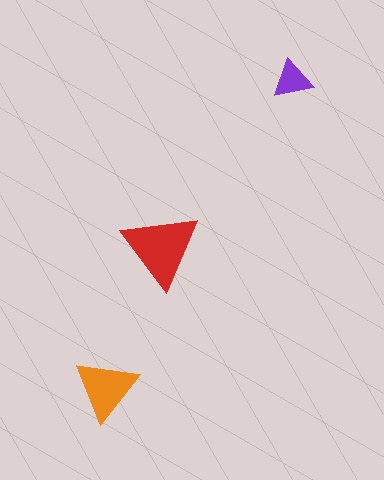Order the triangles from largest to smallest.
the red one, the orange one, the purple one.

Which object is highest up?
The purple triangle is topmost.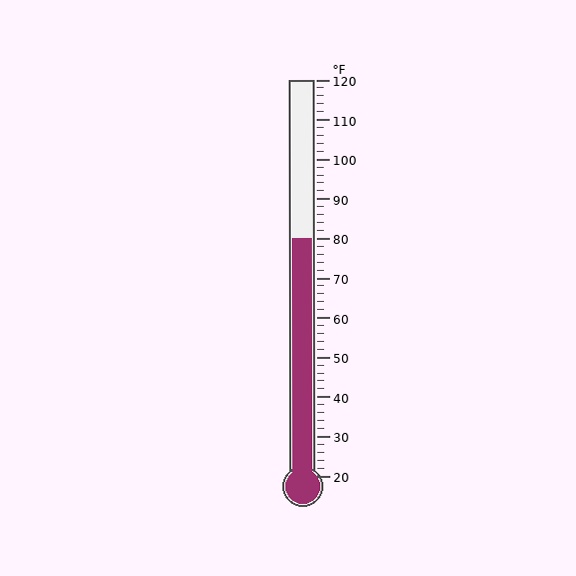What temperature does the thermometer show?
The thermometer shows approximately 80°F.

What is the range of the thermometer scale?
The thermometer scale ranges from 20°F to 120°F.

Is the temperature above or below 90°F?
The temperature is below 90°F.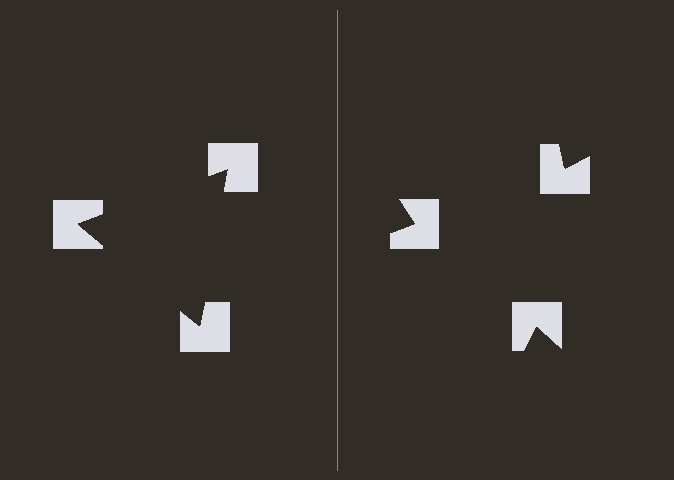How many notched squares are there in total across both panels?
6 — 3 on each side.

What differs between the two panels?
The notched squares are positioned identically on both sides; only the wedge orientations differ. On the left they align to a triangle; on the right they are misaligned.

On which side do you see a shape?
An illusory triangle appears on the left side. On the right side the wedge cuts are rotated, so no coherent shape forms.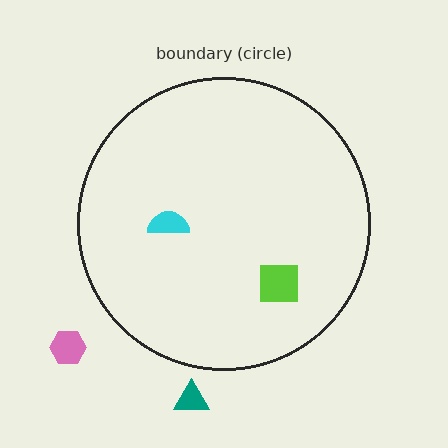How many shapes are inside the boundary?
2 inside, 2 outside.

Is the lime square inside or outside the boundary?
Inside.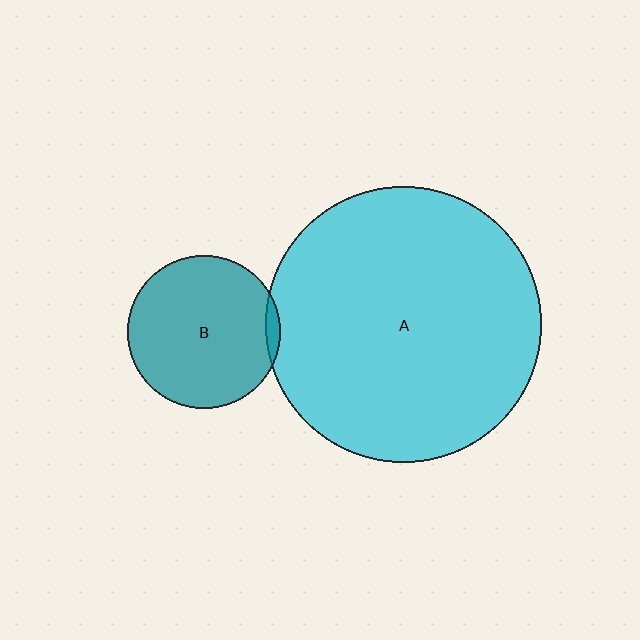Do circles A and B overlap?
Yes.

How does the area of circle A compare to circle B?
Approximately 3.3 times.